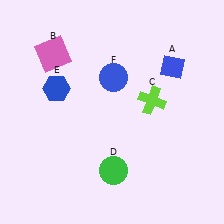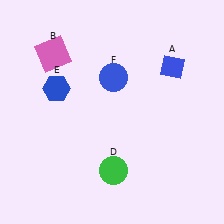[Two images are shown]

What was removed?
The lime cross (C) was removed in Image 2.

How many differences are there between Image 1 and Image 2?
There is 1 difference between the two images.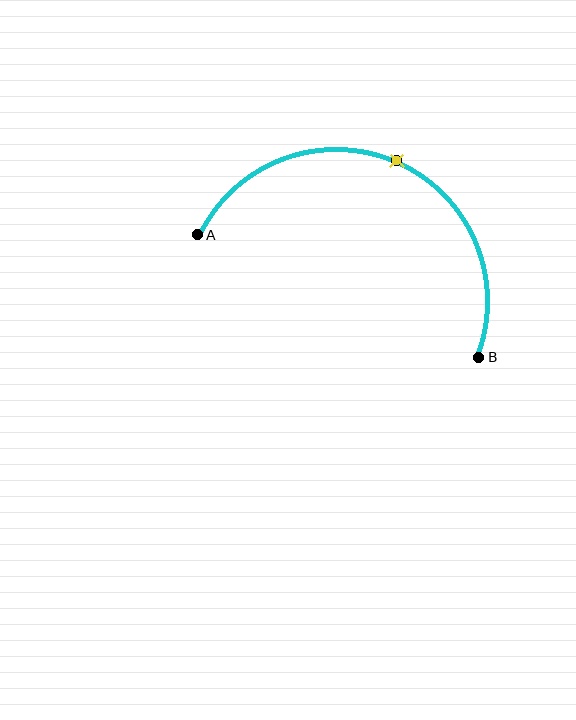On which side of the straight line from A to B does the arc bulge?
The arc bulges above the straight line connecting A and B.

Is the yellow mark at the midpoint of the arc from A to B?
Yes. The yellow mark lies on the arc at equal arc-length from both A and B — it is the arc midpoint.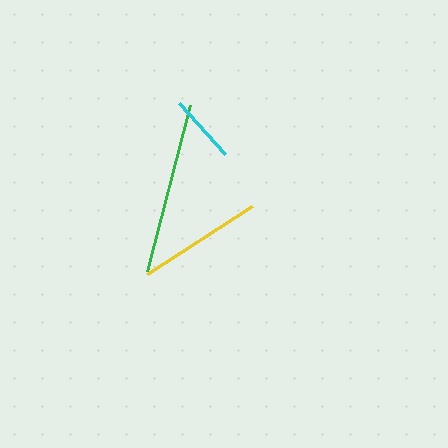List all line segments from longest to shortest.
From longest to shortest: green, yellow, cyan.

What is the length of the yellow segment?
The yellow segment is approximately 125 pixels long.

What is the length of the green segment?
The green segment is approximately 172 pixels long.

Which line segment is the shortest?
The cyan line is the shortest at approximately 69 pixels.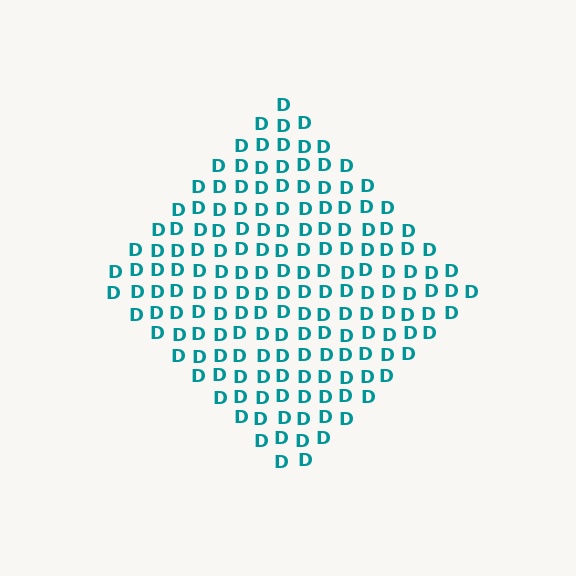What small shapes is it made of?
It is made of small letter D's.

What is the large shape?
The large shape is a diamond.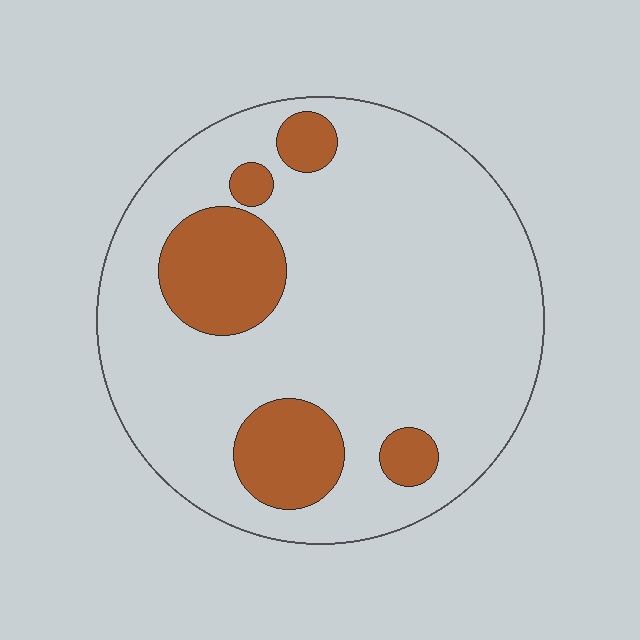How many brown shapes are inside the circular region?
5.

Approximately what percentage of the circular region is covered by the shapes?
Approximately 20%.